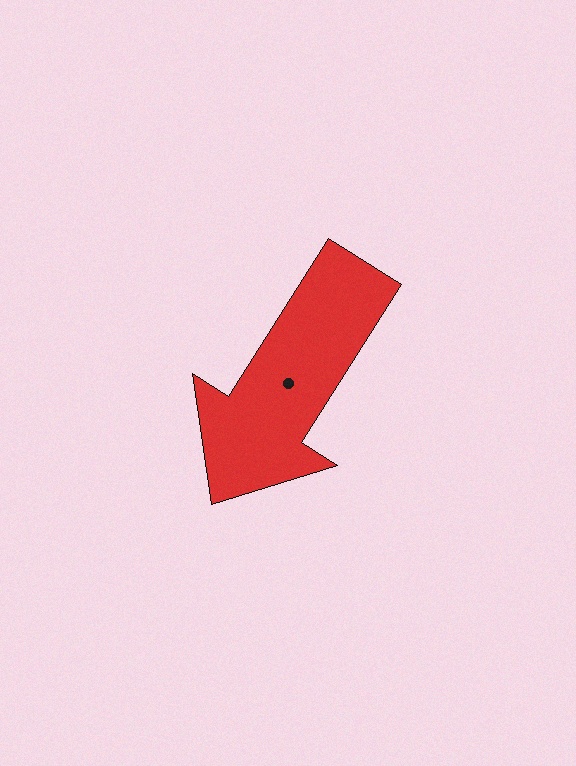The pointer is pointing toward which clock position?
Roughly 7 o'clock.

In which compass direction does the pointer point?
Southwest.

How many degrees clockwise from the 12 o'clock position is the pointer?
Approximately 212 degrees.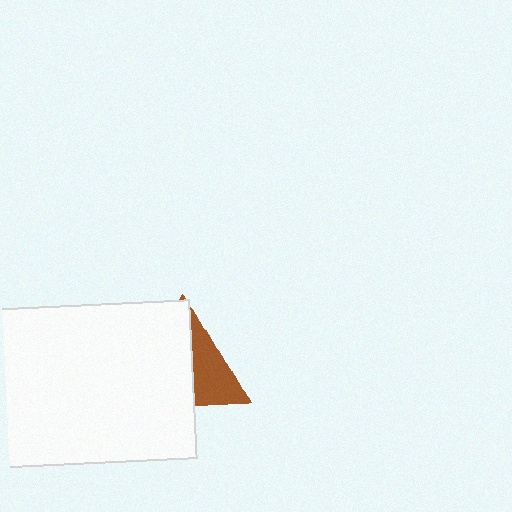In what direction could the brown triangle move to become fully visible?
The brown triangle could move right. That would shift it out from behind the white rectangle entirely.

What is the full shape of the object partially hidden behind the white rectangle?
The partially hidden object is a brown triangle.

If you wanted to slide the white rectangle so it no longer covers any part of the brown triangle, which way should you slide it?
Slide it left — that is the most direct way to separate the two shapes.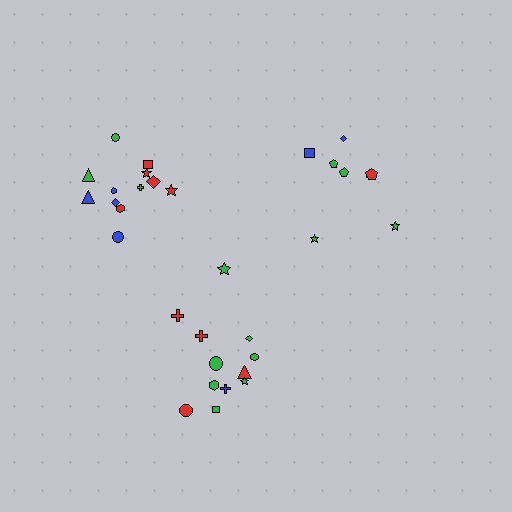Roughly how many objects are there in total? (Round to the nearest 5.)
Roughly 30 objects in total.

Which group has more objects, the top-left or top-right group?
The top-left group.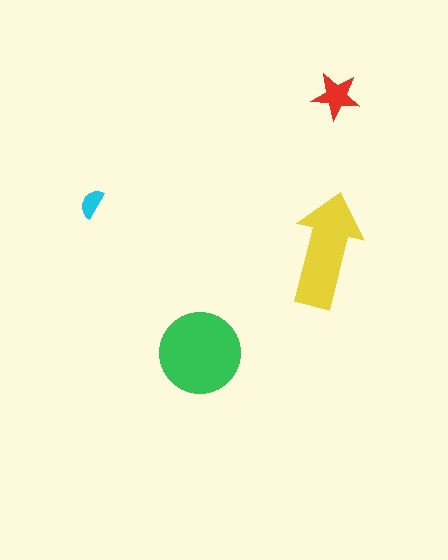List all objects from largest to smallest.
The green circle, the yellow arrow, the red star, the cyan semicircle.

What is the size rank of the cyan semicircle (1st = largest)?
4th.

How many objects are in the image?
There are 4 objects in the image.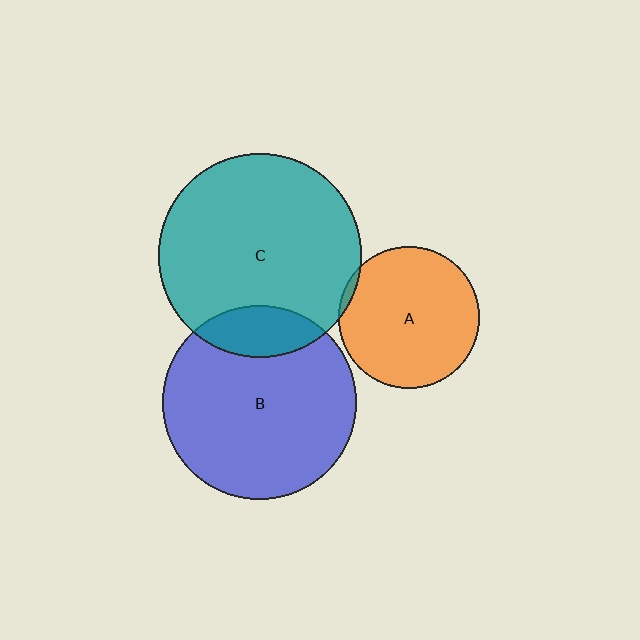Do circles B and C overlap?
Yes.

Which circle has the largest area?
Circle C (teal).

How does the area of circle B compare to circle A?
Approximately 1.9 times.